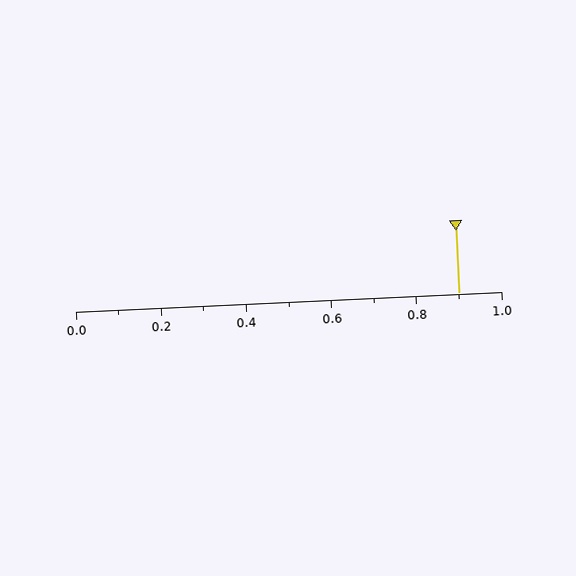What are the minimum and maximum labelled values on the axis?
The axis runs from 0.0 to 1.0.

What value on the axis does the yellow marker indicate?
The marker indicates approximately 0.9.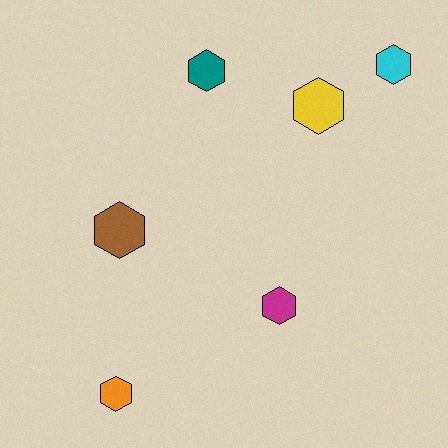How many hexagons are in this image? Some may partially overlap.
There are 6 hexagons.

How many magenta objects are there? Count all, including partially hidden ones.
There is 1 magenta object.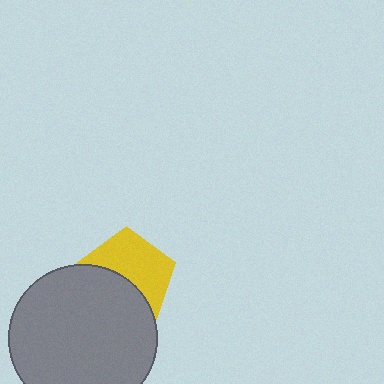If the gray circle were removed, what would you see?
You would see the complete yellow pentagon.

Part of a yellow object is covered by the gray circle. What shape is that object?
It is a pentagon.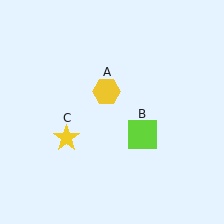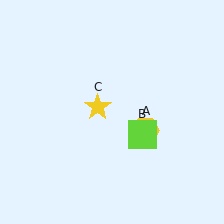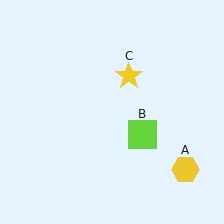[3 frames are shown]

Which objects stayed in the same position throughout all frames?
Lime square (object B) remained stationary.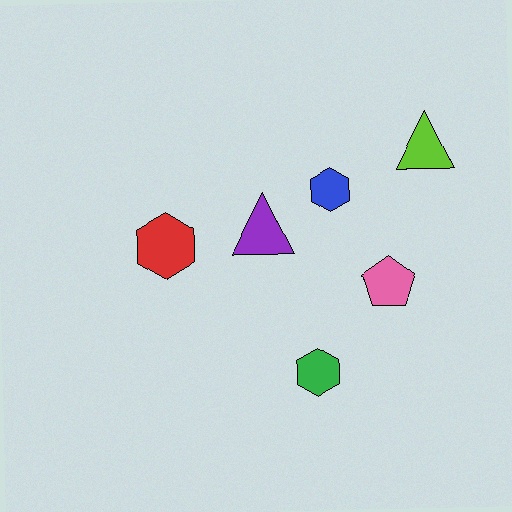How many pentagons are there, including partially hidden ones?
There is 1 pentagon.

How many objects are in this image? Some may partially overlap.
There are 6 objects.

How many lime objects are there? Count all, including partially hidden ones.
There is 1 lime object.